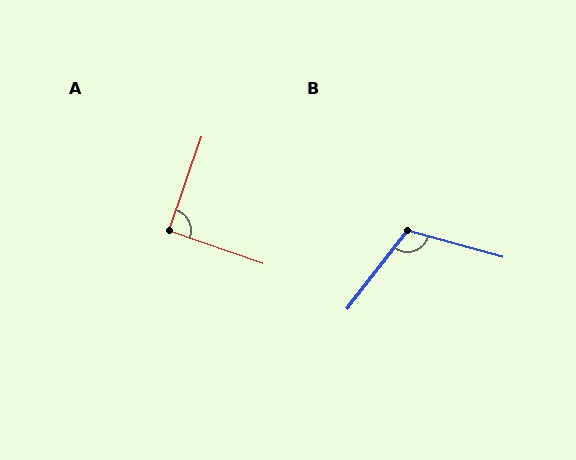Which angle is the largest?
B, at approximately 112 degrees.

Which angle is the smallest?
A, at approximately 90 degrees.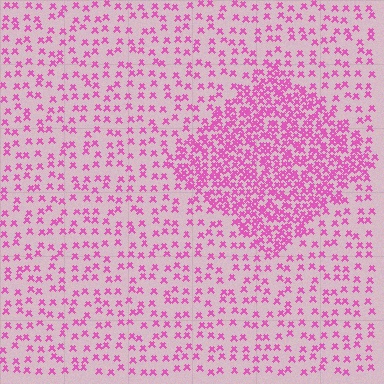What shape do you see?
I see a diamond.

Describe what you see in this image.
The image contains small pink elements arranged at two different densities. A diamond-shaped region is visible where the elements are more densely packed than the surrounding area.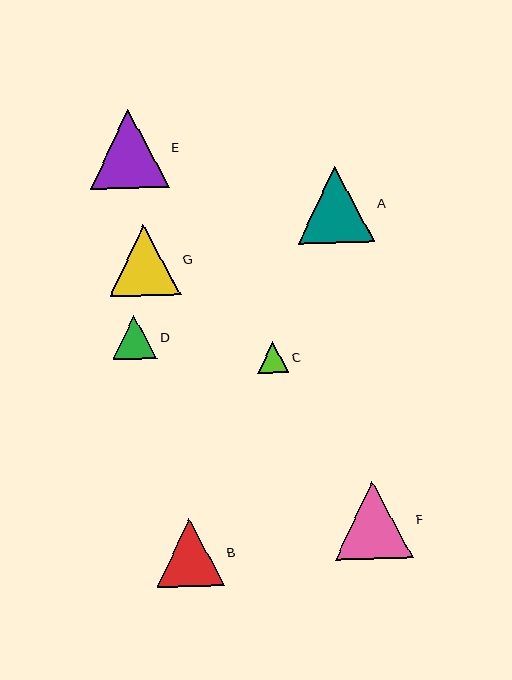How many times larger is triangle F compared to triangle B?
Triangle F is approximately 1.1 times the size of triangle B.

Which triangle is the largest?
Triangle E is the largest with a size of approximately 79 pixels.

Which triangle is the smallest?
Triangle C is the smallest with a size of approximately 31 pixels.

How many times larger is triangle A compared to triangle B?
Triangle A is approximately 1.1 times the size of triangle B.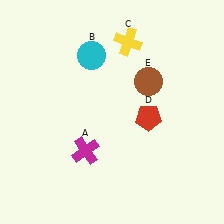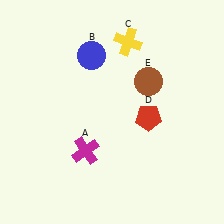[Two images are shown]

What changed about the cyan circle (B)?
In Image 1, B is cyan. In Image 2, it changed to blue.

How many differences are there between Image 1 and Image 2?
There is 1 difference between the two images.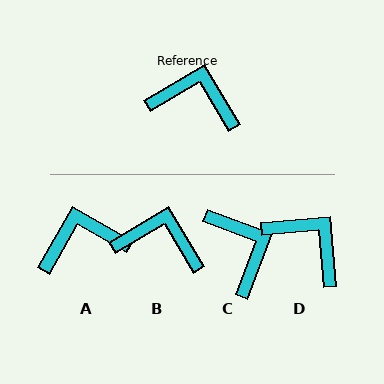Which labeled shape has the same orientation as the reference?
B.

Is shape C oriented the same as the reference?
No, it is off by about 51 degrees.